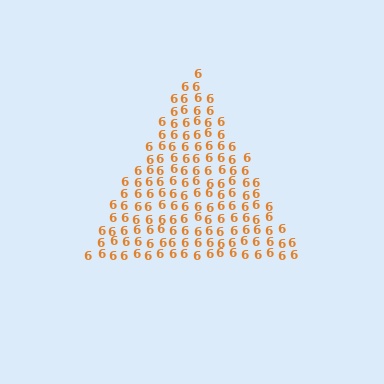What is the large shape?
The large shape is a triangle.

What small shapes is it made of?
It is made of small digit 6's.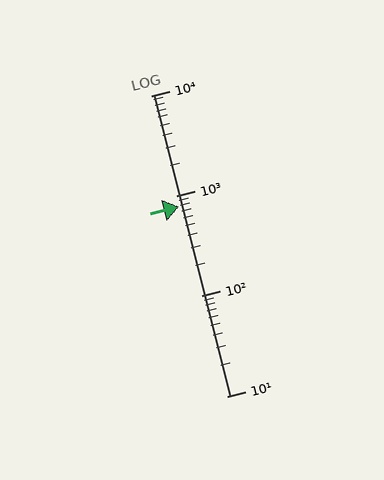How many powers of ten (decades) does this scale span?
The scale spans 3 decades, from 10 to 10000.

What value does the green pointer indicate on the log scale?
The pointer indicates approximately 780.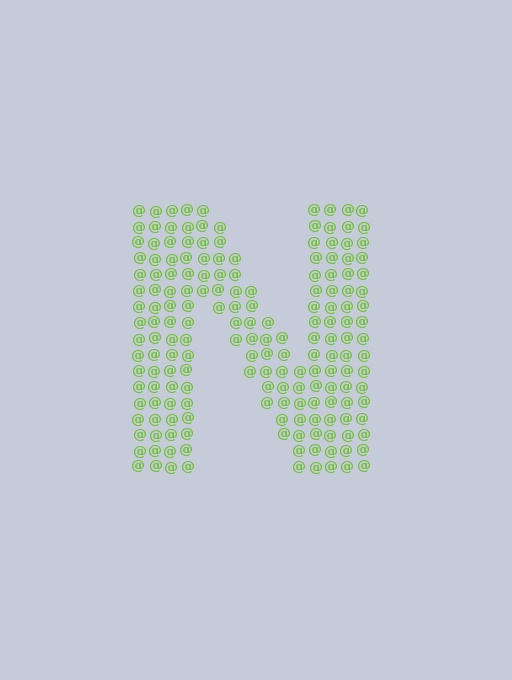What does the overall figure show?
The overall figure shows the letter N.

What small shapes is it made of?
It is made of small at signs.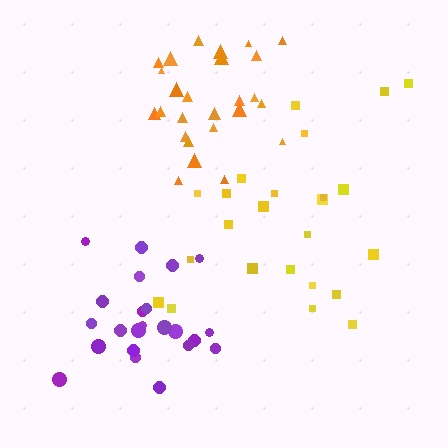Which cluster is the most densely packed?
Orange.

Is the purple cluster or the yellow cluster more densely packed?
Purple.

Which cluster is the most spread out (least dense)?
Yellow.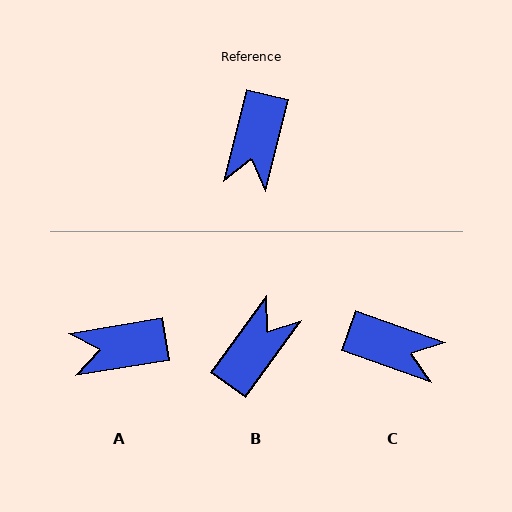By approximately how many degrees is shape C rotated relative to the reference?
Approximately 84 degrees counter-clockwise.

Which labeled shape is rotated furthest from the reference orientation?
B, about 158 degrees away.